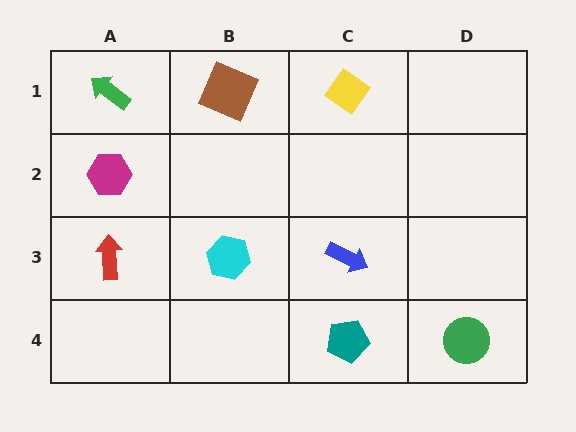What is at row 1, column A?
A green arrow.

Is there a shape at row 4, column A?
No, that cell is empty.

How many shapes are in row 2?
1 shape.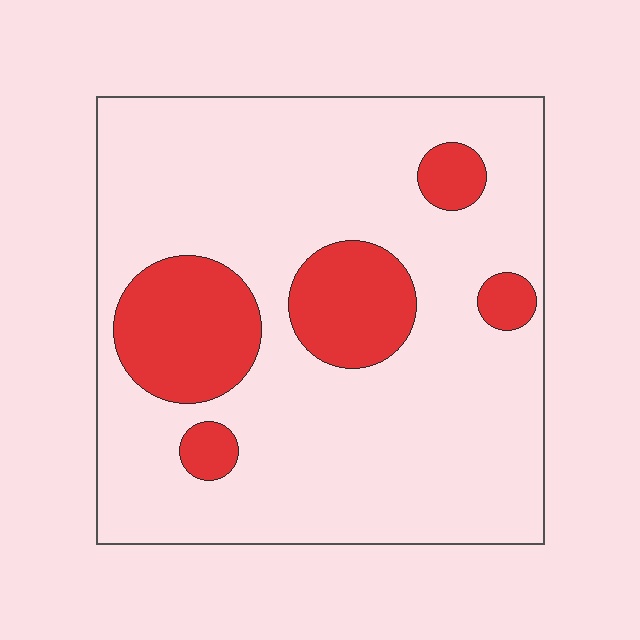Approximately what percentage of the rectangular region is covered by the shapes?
Approximately 20%.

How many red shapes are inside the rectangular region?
5.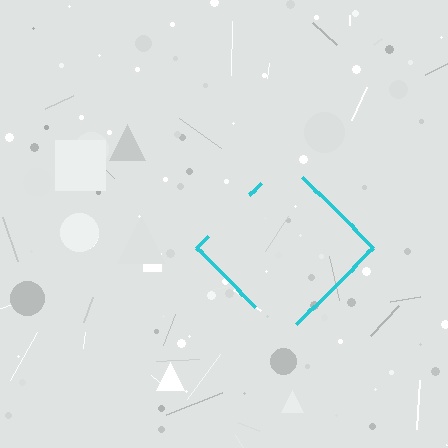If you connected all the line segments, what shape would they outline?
They would outline a diamond.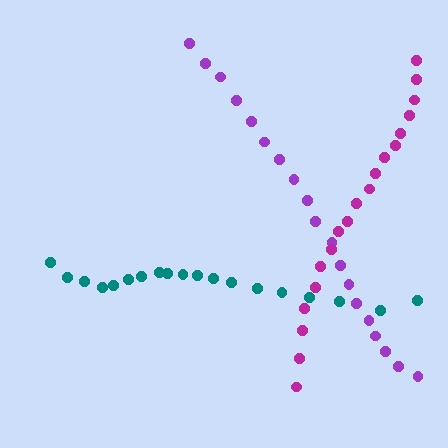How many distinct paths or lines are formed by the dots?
There are 3 distinct paths.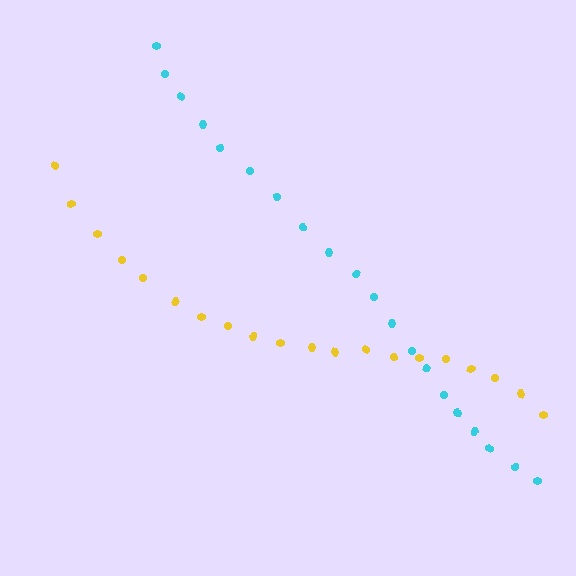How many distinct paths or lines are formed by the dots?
There are 2 distinct paths.